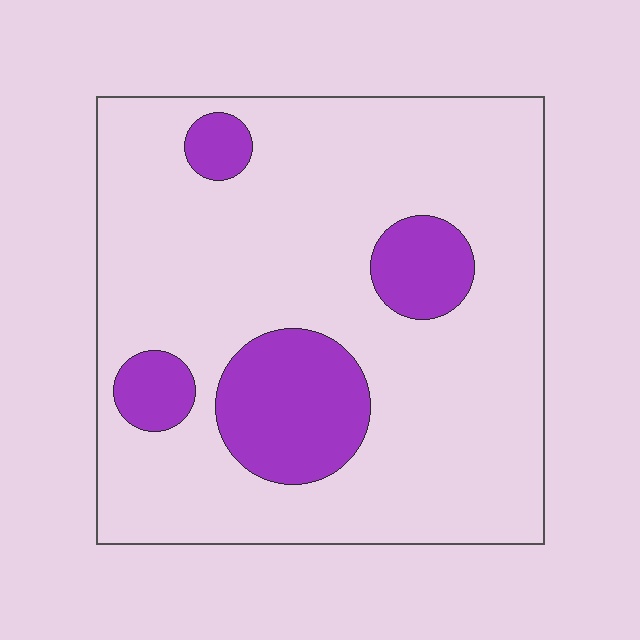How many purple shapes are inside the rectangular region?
4.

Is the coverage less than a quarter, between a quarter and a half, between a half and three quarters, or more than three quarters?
Less than a quarter.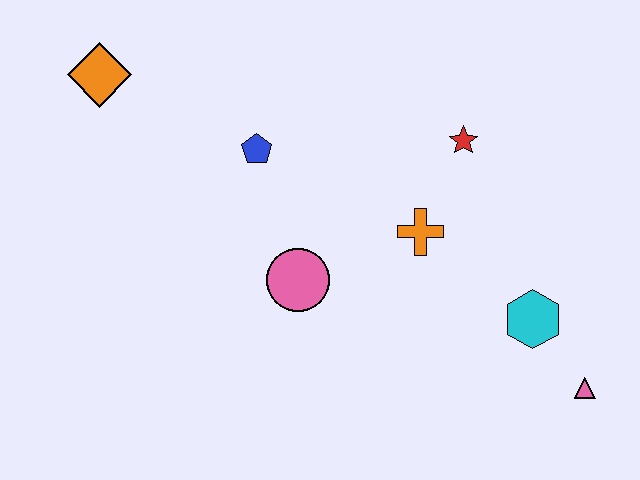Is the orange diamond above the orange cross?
Yes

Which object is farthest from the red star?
The orange diamond is farthest from the red star.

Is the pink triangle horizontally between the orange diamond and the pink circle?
No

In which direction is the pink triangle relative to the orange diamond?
The pink triangle is to the right of the orange diamond.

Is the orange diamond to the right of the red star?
No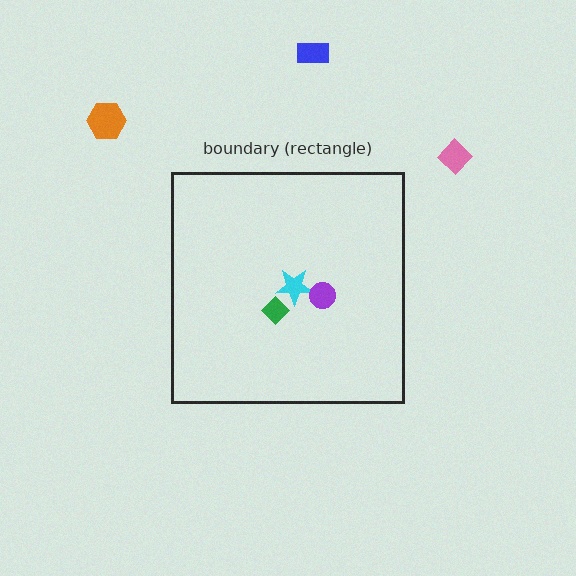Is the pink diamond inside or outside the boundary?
Outside.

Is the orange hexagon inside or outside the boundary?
Outside.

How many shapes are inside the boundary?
3 inside, 3 outside.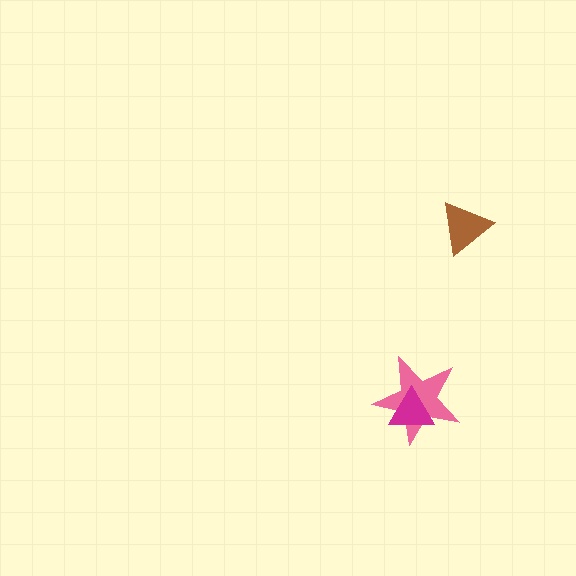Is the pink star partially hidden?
Yes, it is partially covered by another shape.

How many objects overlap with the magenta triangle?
1 object overlaps with the magenta triangle.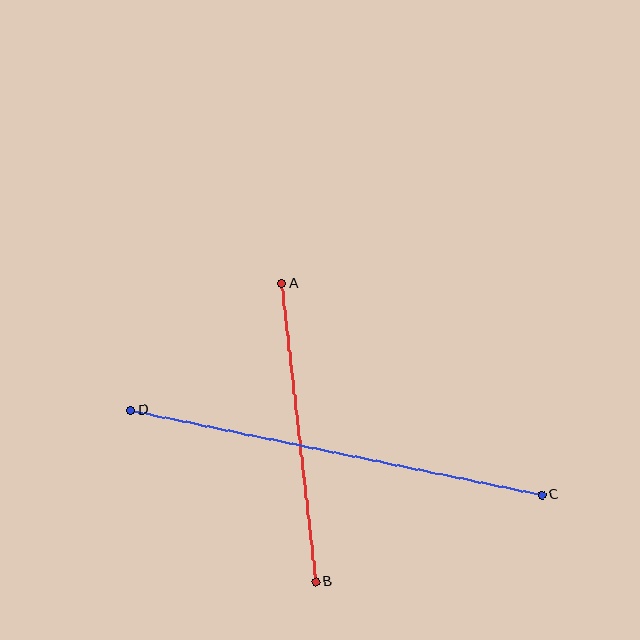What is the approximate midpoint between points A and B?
The midpoint is at approximately (299, 432) pixels.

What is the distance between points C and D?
The distance is approximately 420 pixels.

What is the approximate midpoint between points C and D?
The midpoint is at approximately (336, 453) pixels.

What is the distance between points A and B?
The distance is approximately 300 pixels.